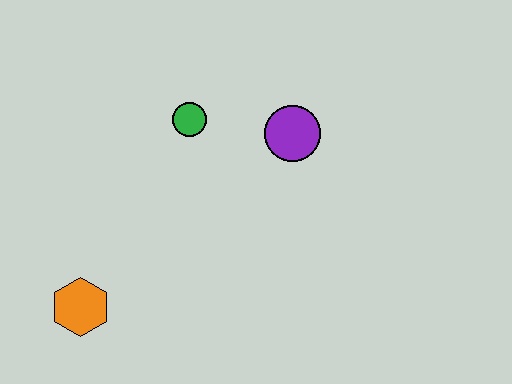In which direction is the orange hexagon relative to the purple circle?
The orange hexagon is to the left of the purple circle.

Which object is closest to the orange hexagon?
The green circle is closest to the orange hexagon.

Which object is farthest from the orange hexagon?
The purple circle is farthest from the orange hexagon.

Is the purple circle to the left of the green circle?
No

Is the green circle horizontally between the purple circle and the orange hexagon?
Yes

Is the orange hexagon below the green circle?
Yes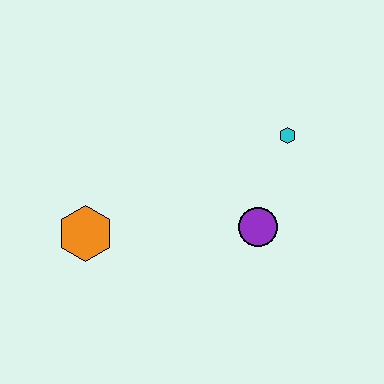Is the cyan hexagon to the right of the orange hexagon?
Yes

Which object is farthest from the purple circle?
The orange hexagon is farthest from the purple circle.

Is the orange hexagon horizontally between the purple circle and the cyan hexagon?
No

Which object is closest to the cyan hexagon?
The purple circle is closest to the cyan hexagon.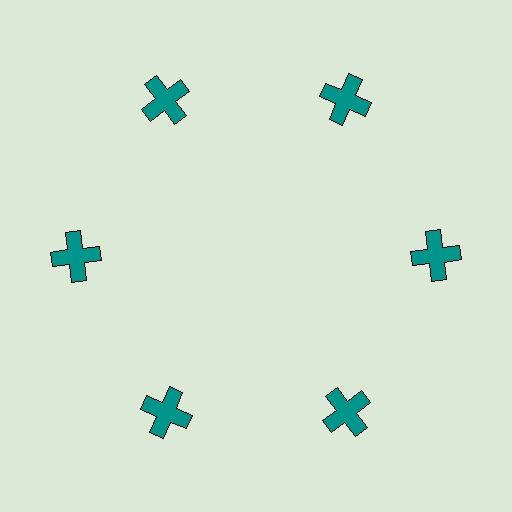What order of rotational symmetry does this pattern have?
This pattern has 6-fold rotational symmetry.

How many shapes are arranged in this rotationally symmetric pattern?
There are 6 shapes, arranged in 6 groups of 1.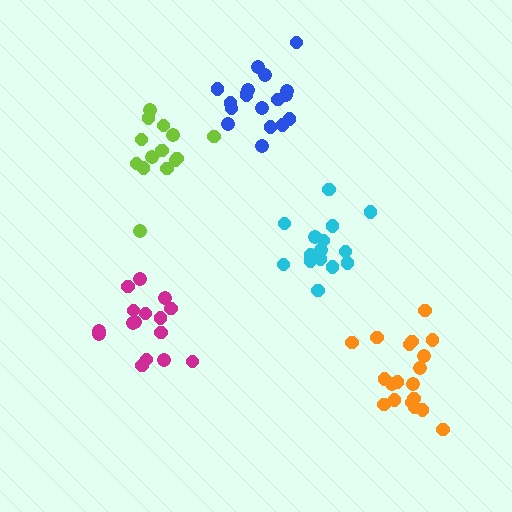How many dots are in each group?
Group 1: 14 dots, Group 2: 16 dots, Group 3: 15 dots, Group 4: 18 dots, Group 5: 19 dots (82 total).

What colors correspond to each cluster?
The clusters are colored: lime, magenta, cyan, blue, orange.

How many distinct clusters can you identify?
There are 5 distinct clusters.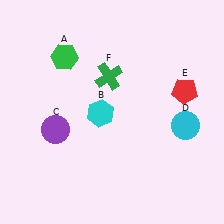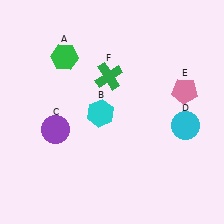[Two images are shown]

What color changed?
The pentagon (E) changed from red in Image 1 to pink in Image 2.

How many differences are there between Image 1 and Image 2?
There is 1 difference between the two images.